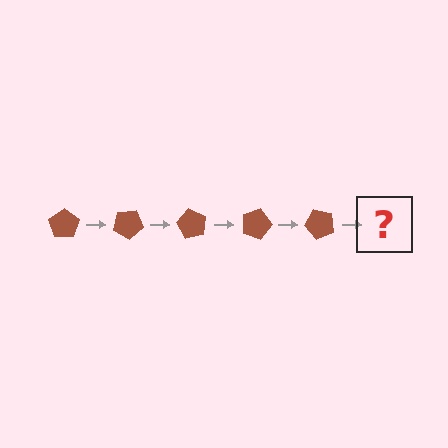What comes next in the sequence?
The next element should be a brown pentagon rotated 150 degrees.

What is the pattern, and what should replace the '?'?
The pattern is that the pentagon rotates 30 degrees each step. The '?' should be a brown pentagon rotated 150 degrees.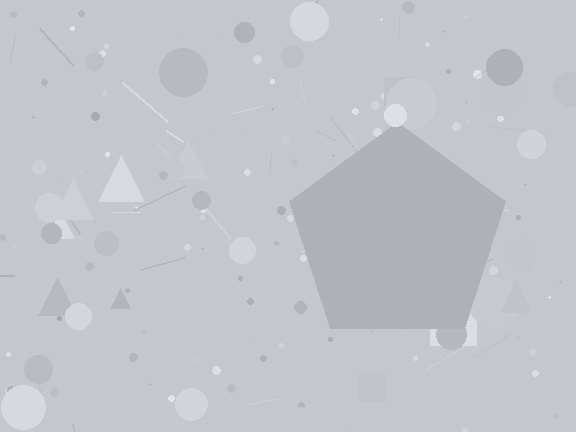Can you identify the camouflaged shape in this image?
The camouflaged shape is a pentagon.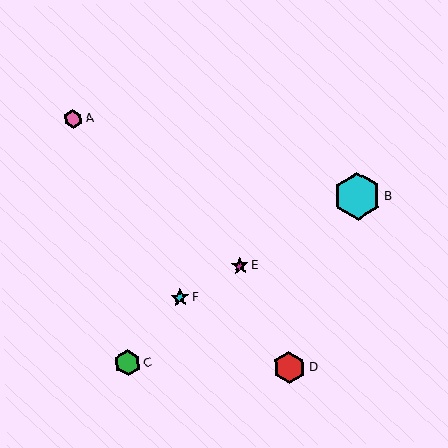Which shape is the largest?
The cyan hexagon (labeled B) is the largest.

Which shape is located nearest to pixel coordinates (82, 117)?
The pink hexagon (labeled A) at (73, 119) is nearest to that location.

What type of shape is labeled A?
Shape A is a pink hexagon.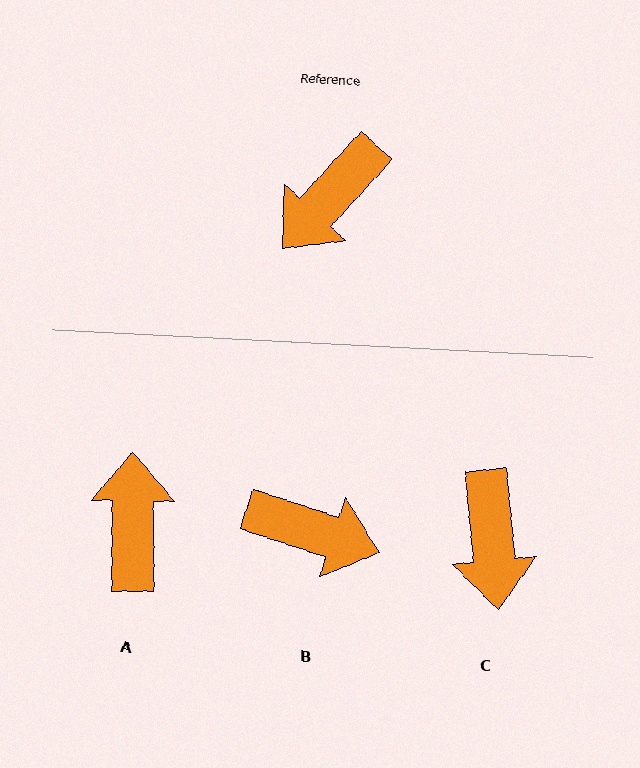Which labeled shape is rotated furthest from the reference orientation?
A, about 138 degrees away.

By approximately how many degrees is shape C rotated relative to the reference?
Approximately 48 degrees counter-clockwise.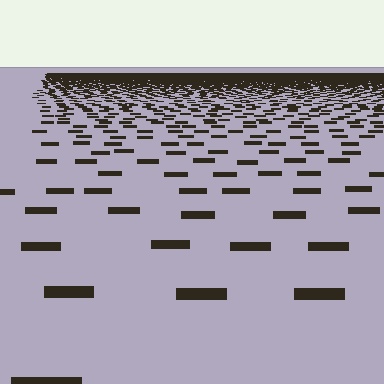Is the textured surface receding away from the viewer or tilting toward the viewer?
The surface is receding away from the viewer. Texture elements get smaller and denser toward the top.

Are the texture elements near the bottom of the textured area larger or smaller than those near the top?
Larger. Near the bottom, elements are closer to the viewer and appear at a bigger on-screen size.